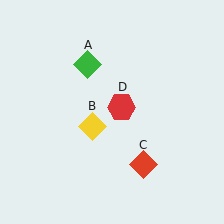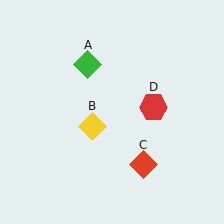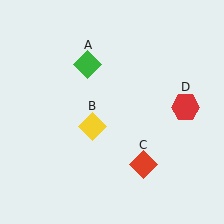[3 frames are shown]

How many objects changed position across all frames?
1 object changed position: red hexagon (object D).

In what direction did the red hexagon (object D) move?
The red hexagon (object D) moved right.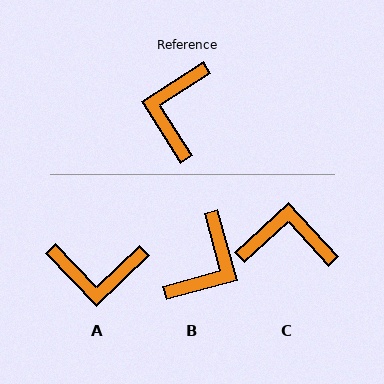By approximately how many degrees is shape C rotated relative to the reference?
Approximately 80 degrees clockwise.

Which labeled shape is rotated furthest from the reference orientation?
B, about 163 degrees away.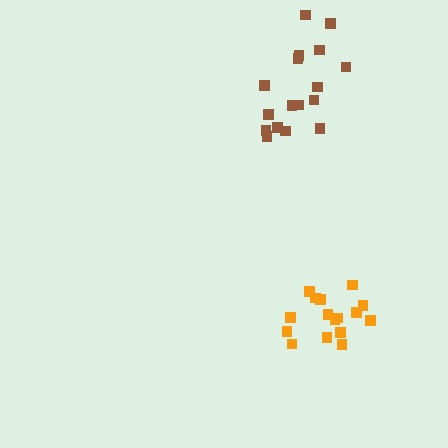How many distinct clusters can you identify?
There are 2 distinct clusters.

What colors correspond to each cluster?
The clusters are colored: orange, brown.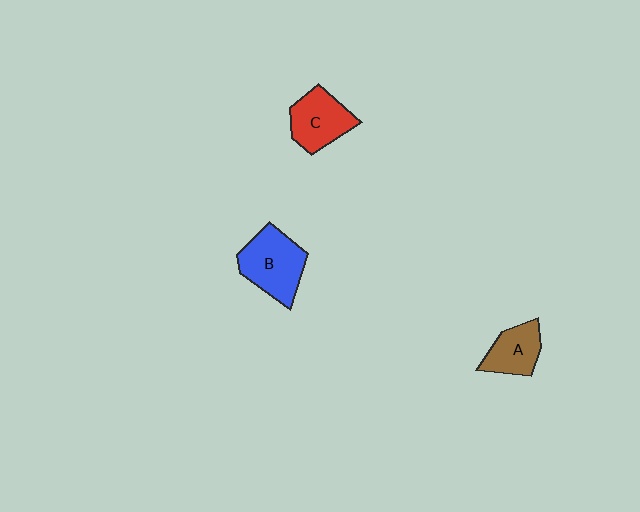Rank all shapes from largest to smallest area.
From largest to smallest: B (blue), C (red), A (brown).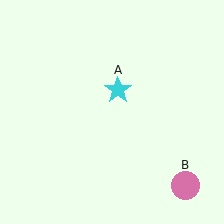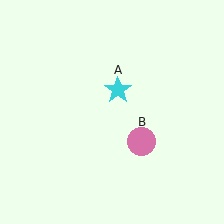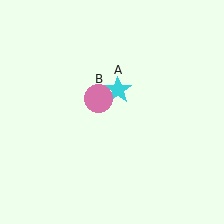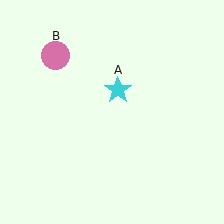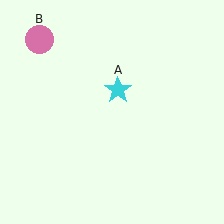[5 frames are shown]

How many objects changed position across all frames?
1 object changed position: pink circle (object B).